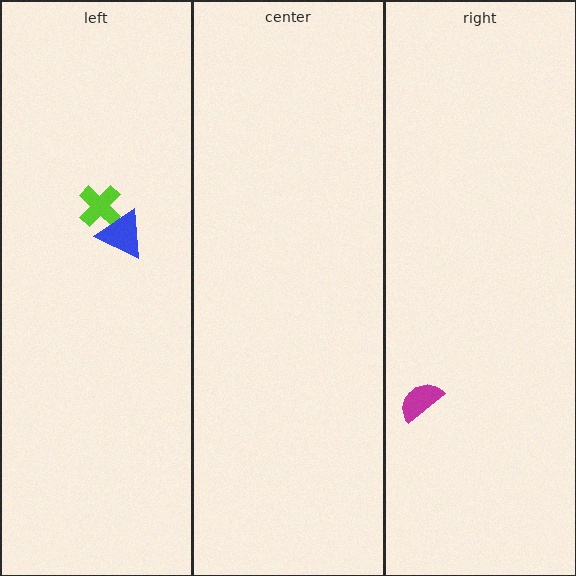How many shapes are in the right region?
1.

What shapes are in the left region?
The lime cross, the blue triangle.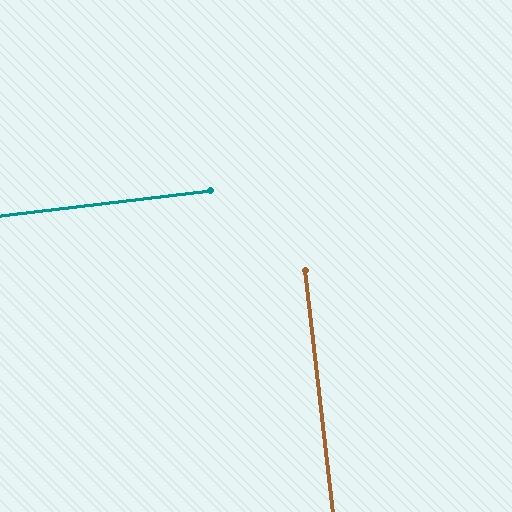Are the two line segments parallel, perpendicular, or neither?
Perpendicular — they meet at approximately 90°.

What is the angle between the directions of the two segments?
Approximately 90 degrees.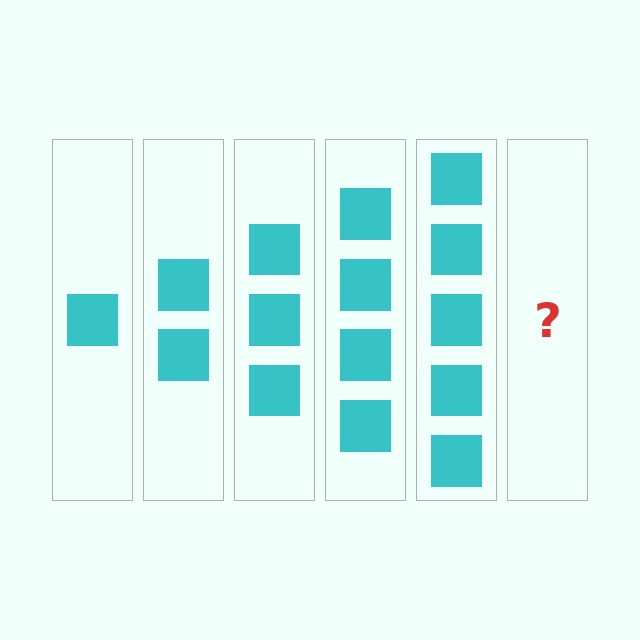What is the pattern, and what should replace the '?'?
The pattern is that each step adds one more square. The '?' should be 6 squares.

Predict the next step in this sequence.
The next step is 6 squares.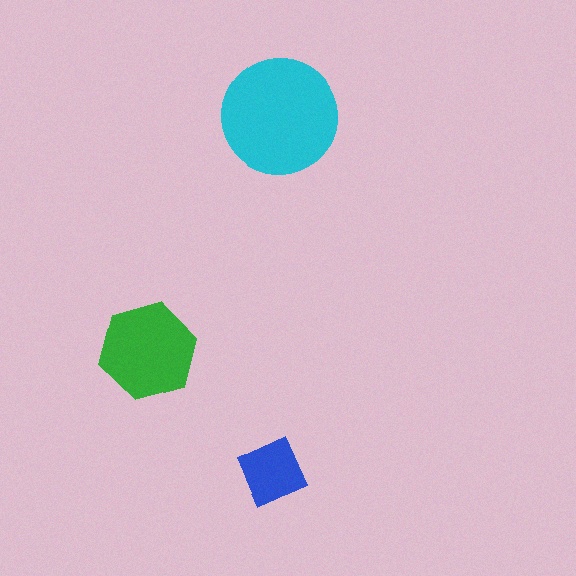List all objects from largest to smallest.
The cyan circle, the green hexagon, the blue diamond.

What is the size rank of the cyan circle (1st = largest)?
1st.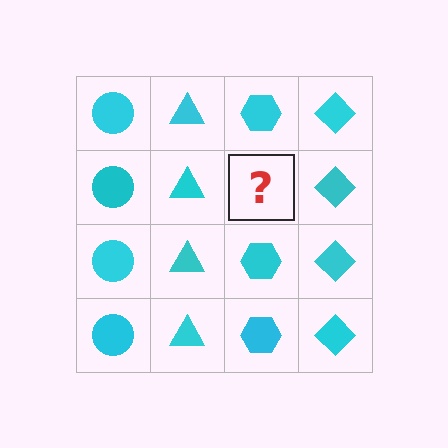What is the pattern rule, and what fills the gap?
The rule is that each column has a consistent shape. The gap should be filled with a cyan hexagon.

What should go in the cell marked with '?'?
The missing cell should contain a cyan hexagon.